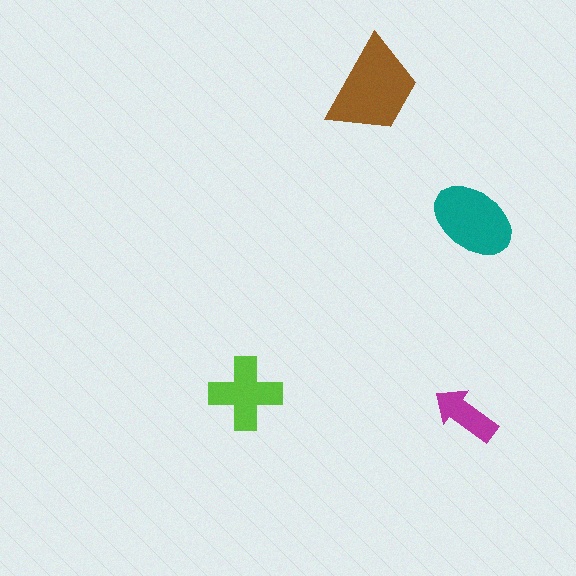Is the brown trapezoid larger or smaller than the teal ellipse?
Larger.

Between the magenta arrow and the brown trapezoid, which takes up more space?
The brown trapezoid.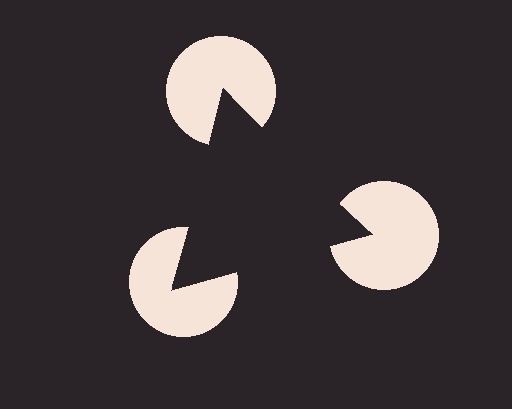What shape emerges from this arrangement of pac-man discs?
An illusory triangle — its edges are inferred from the aligned wedge cuts in the pac-man discs, not physically drawn.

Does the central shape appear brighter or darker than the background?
It typically appears slightly darker than the background, even though no actual brightness change is drawn.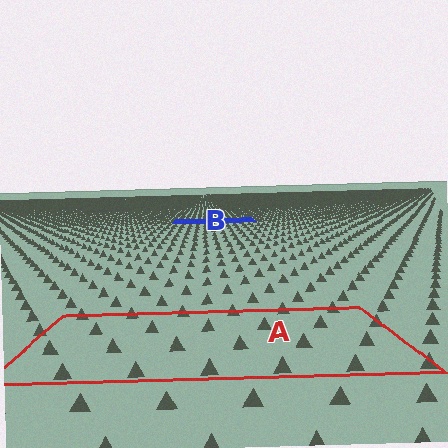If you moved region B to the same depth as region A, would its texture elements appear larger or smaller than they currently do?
They would appear larger. At a closer depth, the same texture elements are projected at a bigger on-screen size.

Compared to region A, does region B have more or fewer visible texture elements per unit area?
Region B has more texture elements per unit area — they are packed more densely because it is farther away.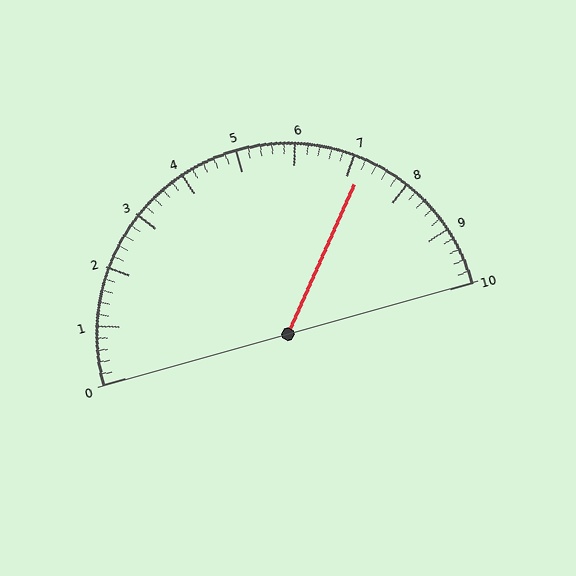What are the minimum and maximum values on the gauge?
The gauge ranges from 0 to 10.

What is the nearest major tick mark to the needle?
The nearest major tick mark is 7.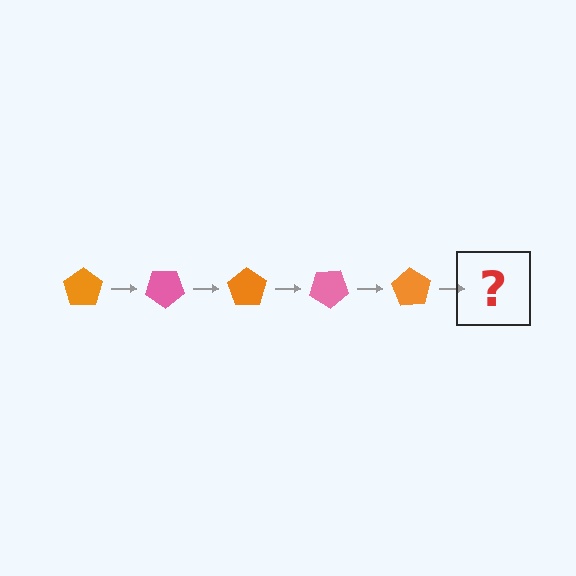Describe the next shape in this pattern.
It should be a pink pentagon, rotated 175 degrees from the start.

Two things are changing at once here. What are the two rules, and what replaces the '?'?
The two rules are that it rotates 35 degrees each step and the color cycles through orange and pink. The '?' should be a pink pentagon, rotated 175 degrees from the start.